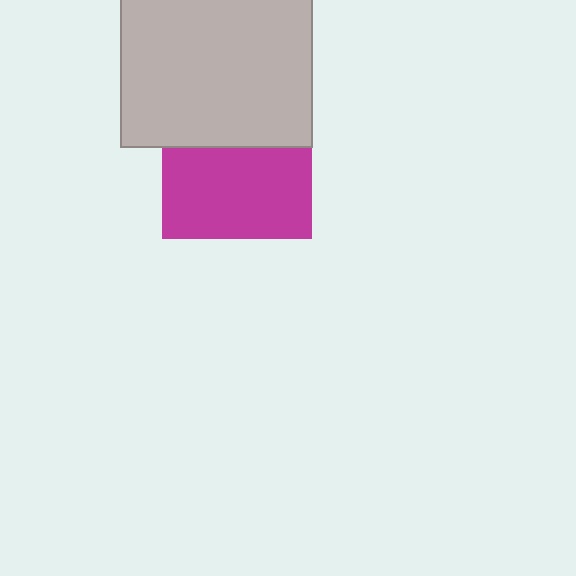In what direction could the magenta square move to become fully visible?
The magenta square could move down. That would shift it out from behind the light gray square entirely.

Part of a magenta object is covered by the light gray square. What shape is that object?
It is a square.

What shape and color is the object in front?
The object in front is a light gray square.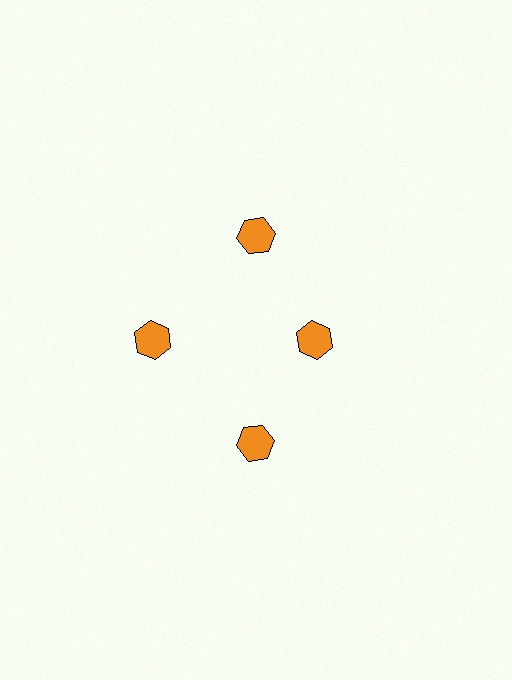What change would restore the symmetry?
The symmetry would be restored by moving it outward, back onto the ring so that all 4 hexagons sit at equal angles and equal distance from the center.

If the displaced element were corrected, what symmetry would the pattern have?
It would have 4-fold rotational symmetry — the pattern would map onto itself every 90 degrees.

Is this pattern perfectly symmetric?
No. The 4 orange hexagons are arranged in a ring, but one element near the 3 o'clock position is pulled inward toward the center, breaking the 4-fold rotational symmetry.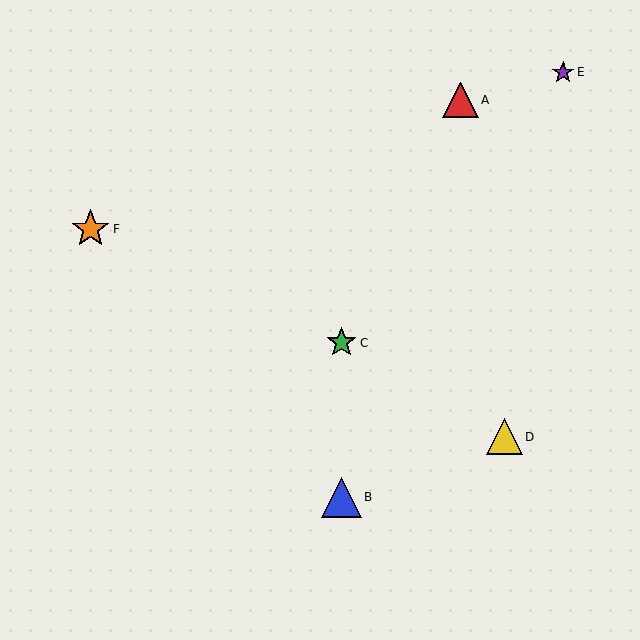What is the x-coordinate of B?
Object B is at x≈342.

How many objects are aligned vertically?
2 objects (B, C) are aligned vertically.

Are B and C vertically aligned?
Yes, both are at x≈342.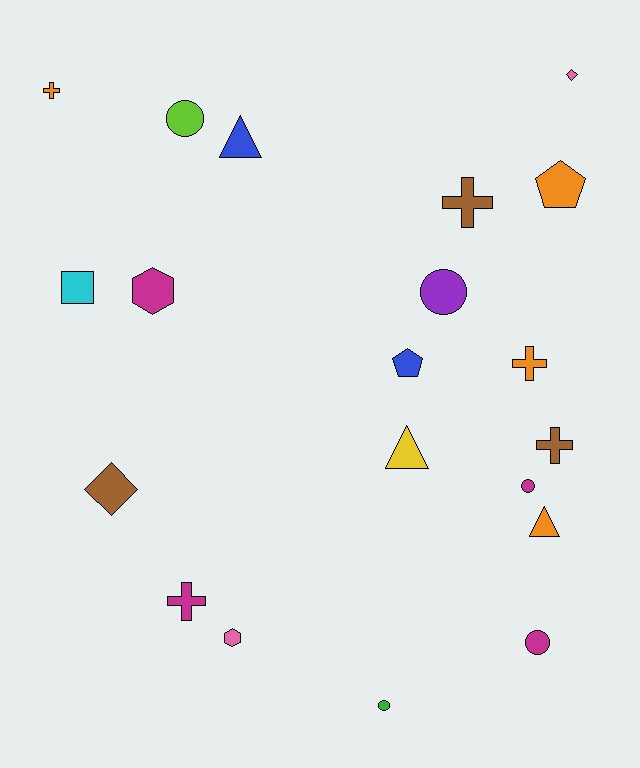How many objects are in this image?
There are 20 objects.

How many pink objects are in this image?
There are 2 pink objects.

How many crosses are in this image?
There are 5 crosses.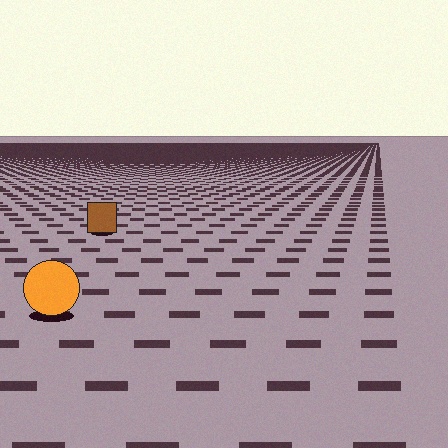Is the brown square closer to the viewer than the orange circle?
No. The orange circle is closer — you can tell from the texture gradient: the ground texture is coarser near it.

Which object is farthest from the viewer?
The brown square is farthest from the viewer. It appears smaller and the ground texture around it is denser.